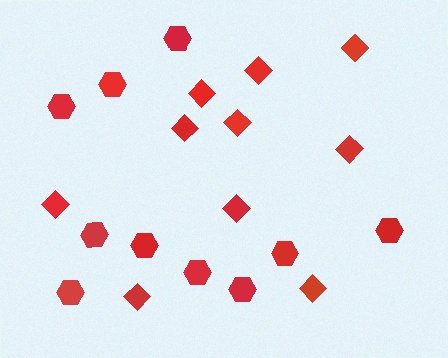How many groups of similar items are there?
There are 2 groups: one group of hexagons (10) and one group of diamonds (10).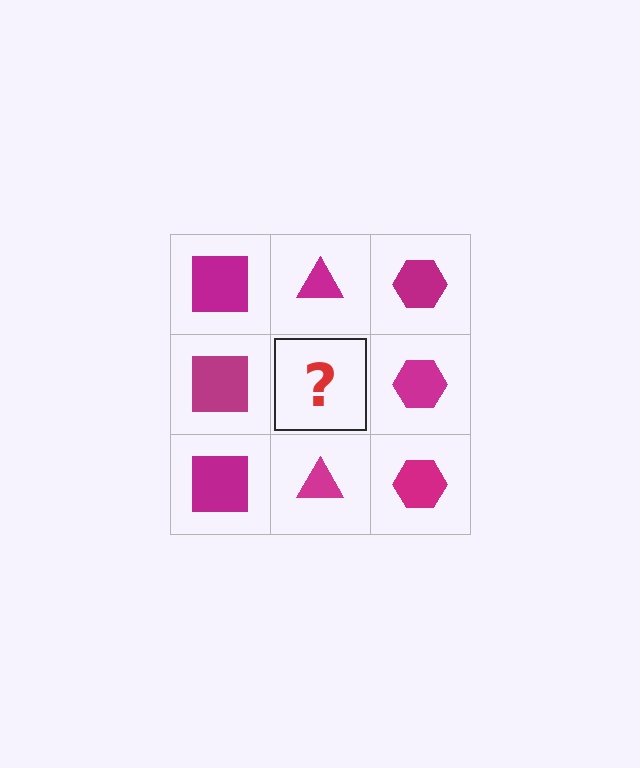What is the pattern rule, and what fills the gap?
The rule is that each column has a consistent shape. The gap should be filled with a magenta triangle.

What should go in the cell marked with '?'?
The missing cell should contain a magenta triangle.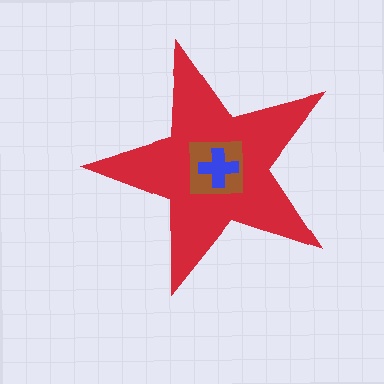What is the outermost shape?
The red star.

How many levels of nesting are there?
3.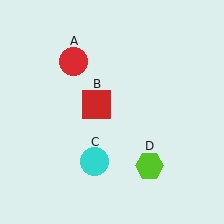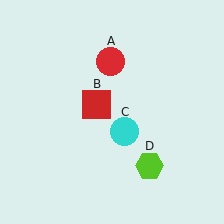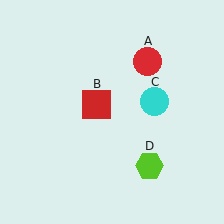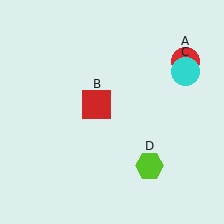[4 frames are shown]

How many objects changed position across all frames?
2 objects changed position: red circle (object A), cyan circle (object C).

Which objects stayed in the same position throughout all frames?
Red square (object B) and lime hexagon (object D) remained stationary.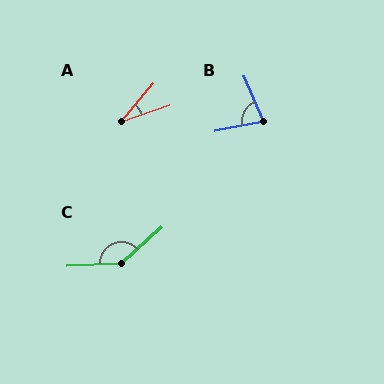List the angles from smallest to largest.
A (31°), B (79°), C (141°).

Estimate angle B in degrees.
Approximately 79 degrees.